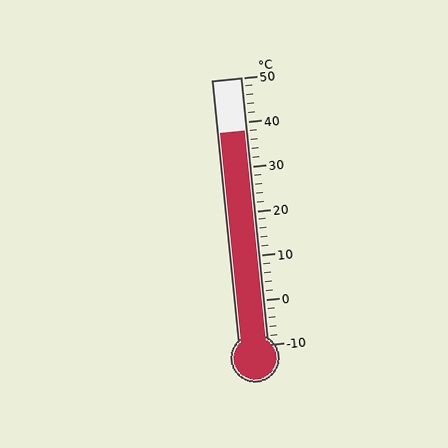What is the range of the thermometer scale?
The thermometer scale ranges from -10°C to 50°C.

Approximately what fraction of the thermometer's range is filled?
The thermometer is filled to approximately 80% of its range.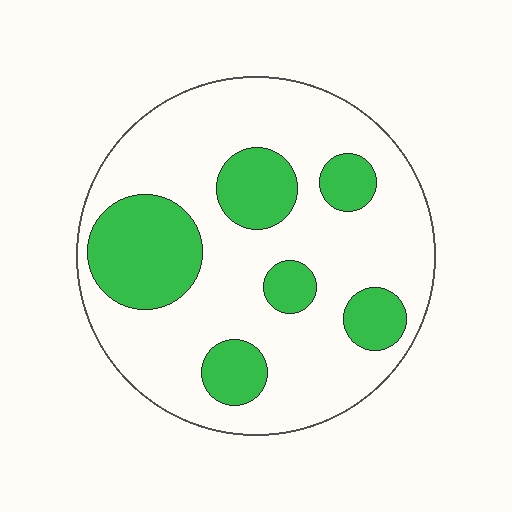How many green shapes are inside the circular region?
6.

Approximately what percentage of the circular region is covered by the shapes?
Approximately 25%.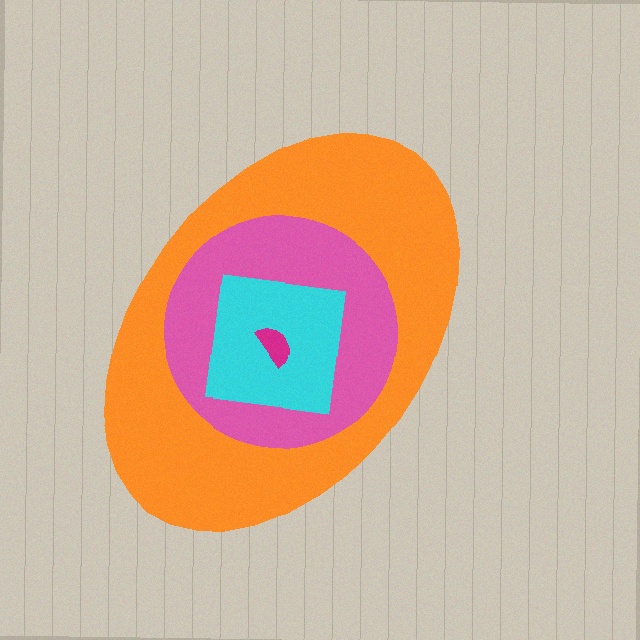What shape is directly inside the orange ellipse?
The pink circle.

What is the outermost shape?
The orange ellipse.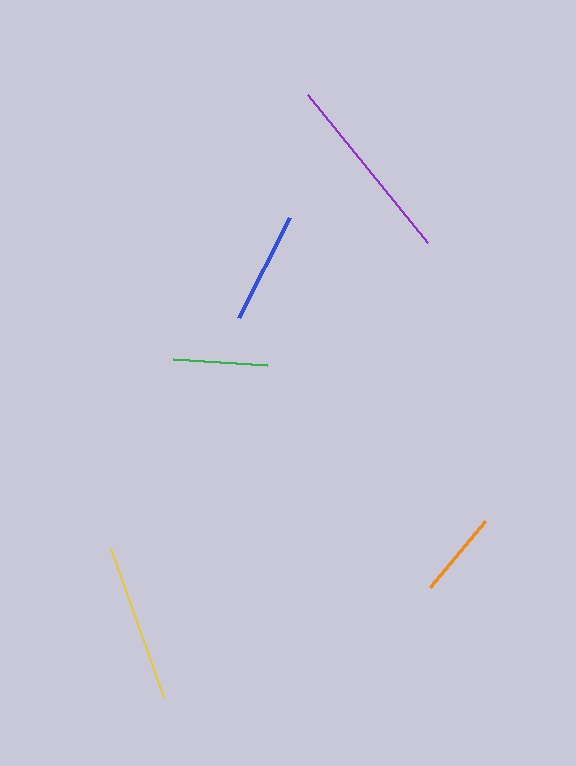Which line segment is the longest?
The purple line is the longest at approximately 190 pixels.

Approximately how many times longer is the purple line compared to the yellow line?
The purple line is approximately 1.2 times the length of the yellow line.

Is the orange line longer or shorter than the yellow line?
The yellow line is longer than the orange line.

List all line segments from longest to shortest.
From longest to shortest: purple, yellow, blue, green, orange.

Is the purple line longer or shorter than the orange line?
The purple line is longer than the orange line.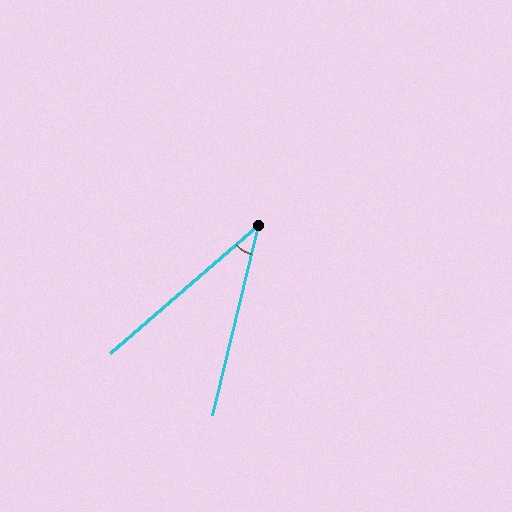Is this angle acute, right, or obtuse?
It is acute.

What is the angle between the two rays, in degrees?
Approximately 36 degrees.